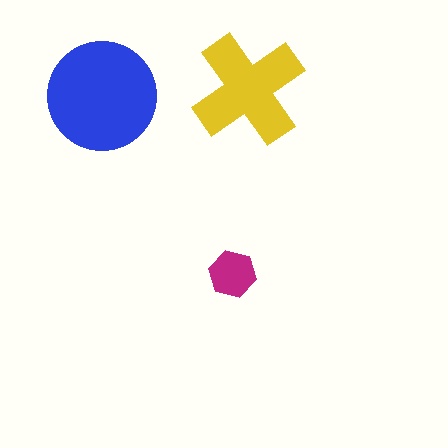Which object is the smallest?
The magenta hexagon.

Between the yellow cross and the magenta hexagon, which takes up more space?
The yellow cross.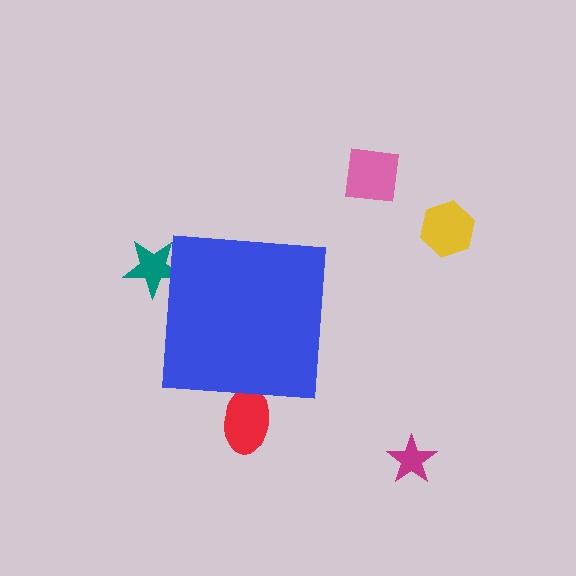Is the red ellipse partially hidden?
Yes, the red ellipse is partially hidden behind the blue square.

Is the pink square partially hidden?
No, the pink square is fully visible.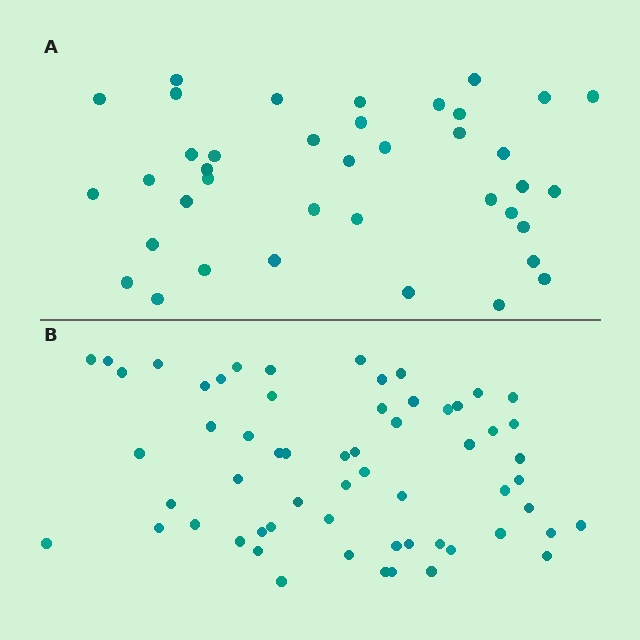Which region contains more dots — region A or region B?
Region B (the bottom region) has more dots.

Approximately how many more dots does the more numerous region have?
Region B has approximately 20 more dots than region A.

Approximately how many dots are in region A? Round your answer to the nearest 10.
About 40 dots. (The exact count is 39, which rounds to 40.)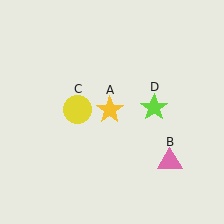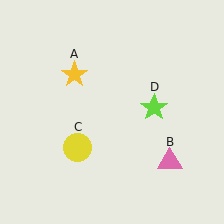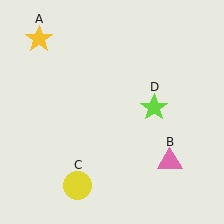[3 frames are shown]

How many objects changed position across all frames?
2 objects changed position: yellow star (object A), yellow circle (object C).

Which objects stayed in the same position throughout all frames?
Pink triangle (object B) and lime star (object D) remained stationary.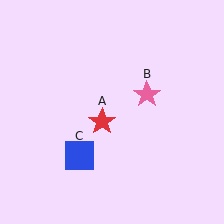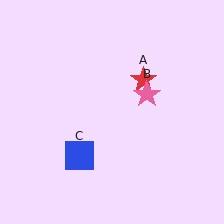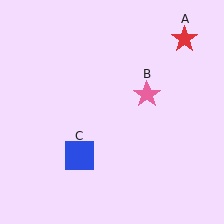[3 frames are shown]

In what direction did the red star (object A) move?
The red star (object A) moved up and to the right.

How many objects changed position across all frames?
1 object changed position: red star (object A).